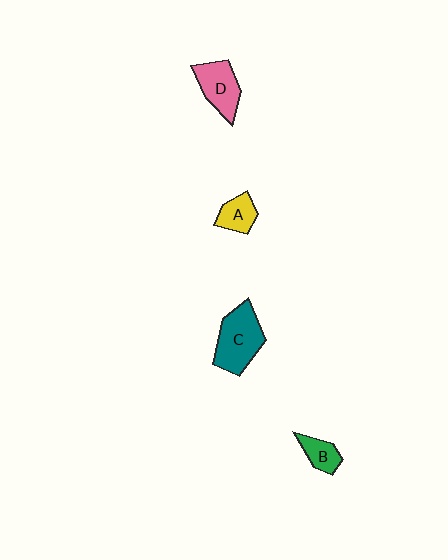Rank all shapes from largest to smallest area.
From largest to smallest: C (teal), D (pink), A (yellow), B (green).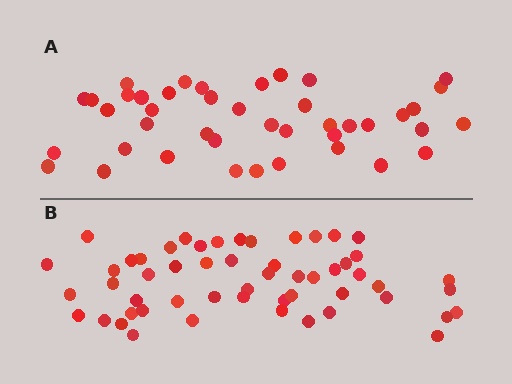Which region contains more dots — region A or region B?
Region B (the bottom region) has more dots.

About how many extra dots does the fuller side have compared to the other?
Region B has roughly 12 or so more dots than region A.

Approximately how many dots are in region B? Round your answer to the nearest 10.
About 50 dots. (The exact count is 54, which rounds to 50.)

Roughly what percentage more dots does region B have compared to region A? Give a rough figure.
About 30% more.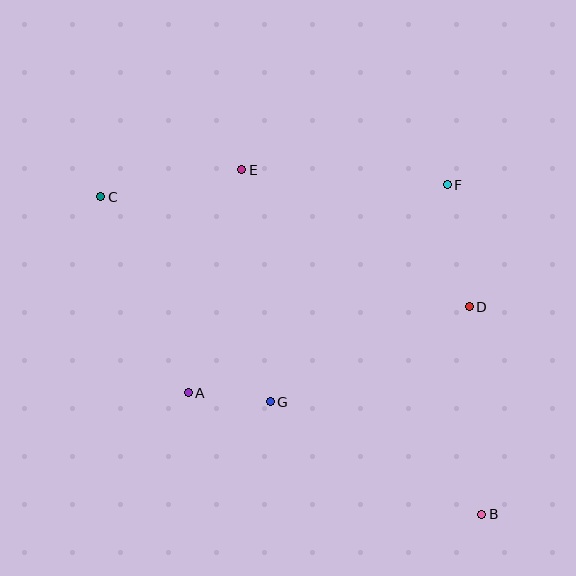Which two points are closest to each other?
Points A and G are closest to each other.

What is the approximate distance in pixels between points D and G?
The distance between D and G is approximately 220 pixels.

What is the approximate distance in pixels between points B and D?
The distance between B and D is approximately 208 pixels.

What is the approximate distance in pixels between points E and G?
The distance between E and G is approximately 234 pixels.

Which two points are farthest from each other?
Points B and C are farthest from each other.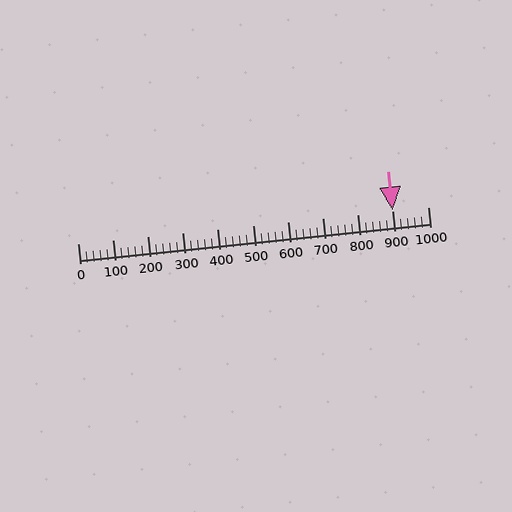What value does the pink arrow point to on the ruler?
The pink arrow points to approximately 900.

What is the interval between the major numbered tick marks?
The major tick marks are spaced 100 units apart.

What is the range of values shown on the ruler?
The ruler shows values from 0 to 1000.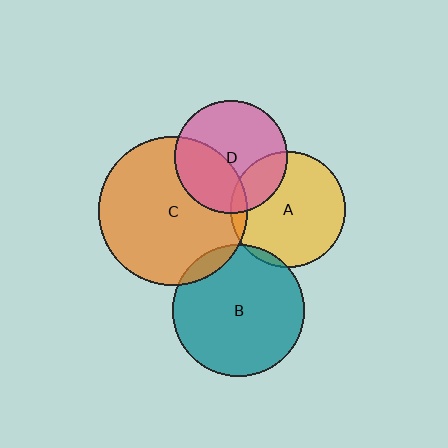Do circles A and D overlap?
Yes.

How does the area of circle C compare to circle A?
Approximately 1.7 times.